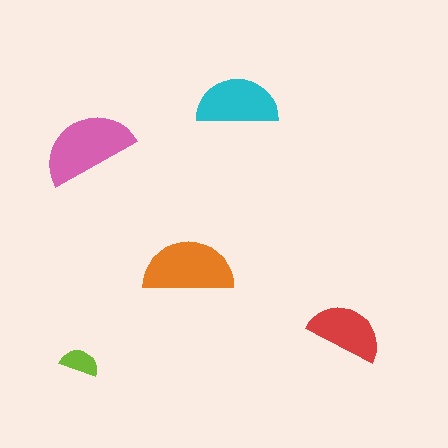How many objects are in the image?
There are 5 objects in the image.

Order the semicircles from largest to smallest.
the pink one, the orange one, the cyan one, the red one, the lime one.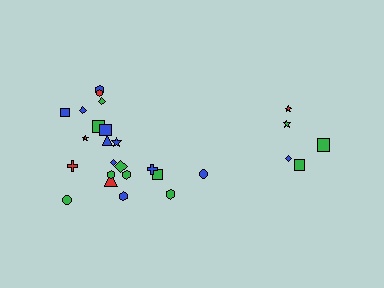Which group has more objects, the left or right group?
The left group.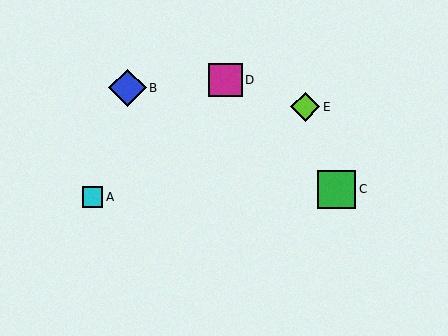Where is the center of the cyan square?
The center of the cyan square is at (92, 197).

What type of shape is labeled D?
Shape D is a magenta square.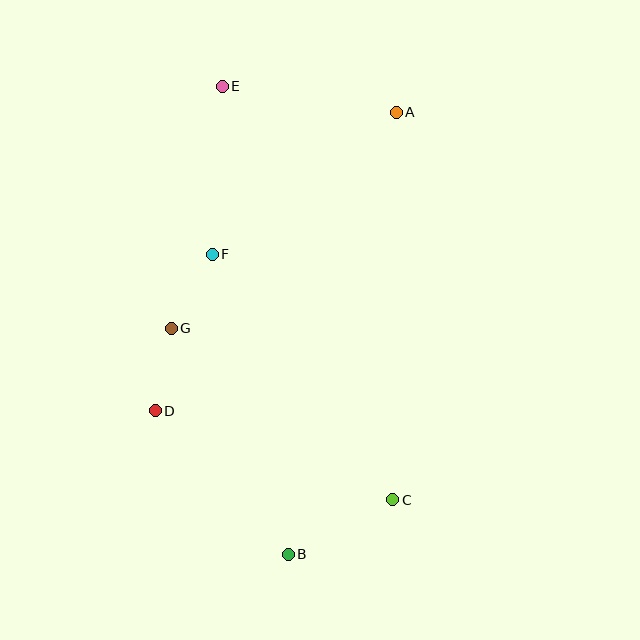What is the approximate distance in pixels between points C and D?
The distance between C and D is approximately 253 pixels.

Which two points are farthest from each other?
Points B and E are farthest from each other.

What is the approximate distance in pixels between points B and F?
The distance between B and F is approximately 310 pixels.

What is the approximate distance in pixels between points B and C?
The distance between B and C is approximately 118 pixels.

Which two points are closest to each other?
Points F and G are closest to each other.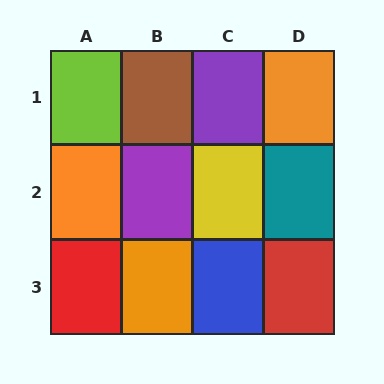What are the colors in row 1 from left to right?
Lime, brown, purple, orange.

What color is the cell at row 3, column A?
Red.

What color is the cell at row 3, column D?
Red.